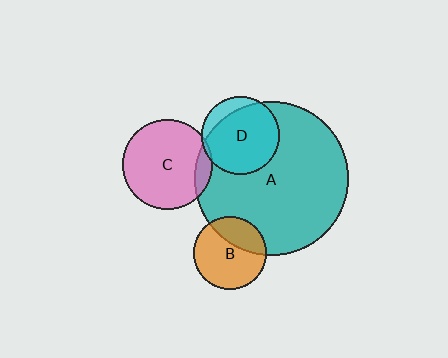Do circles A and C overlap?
Yes.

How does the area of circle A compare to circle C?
Approximately 2.9 times.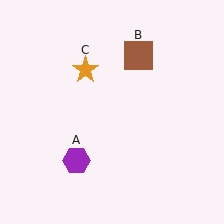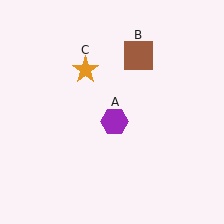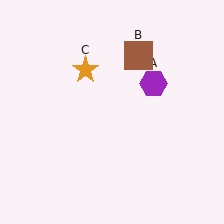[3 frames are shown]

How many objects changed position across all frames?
1 object changed position: purple hexagon (object A).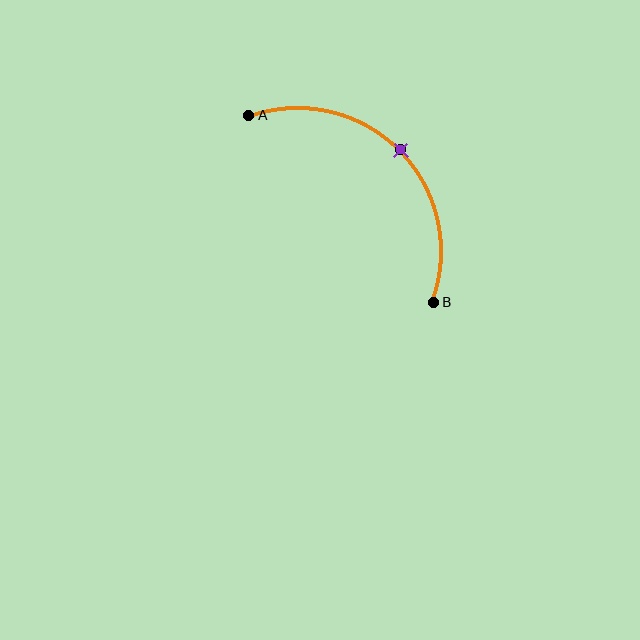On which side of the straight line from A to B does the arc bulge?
The arc bulges above and to the right of the straight line connecting A and B.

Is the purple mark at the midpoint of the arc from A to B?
Yes. The purple mark lies on the arc at equal arc-length from both A and B — it is the arc midpoint.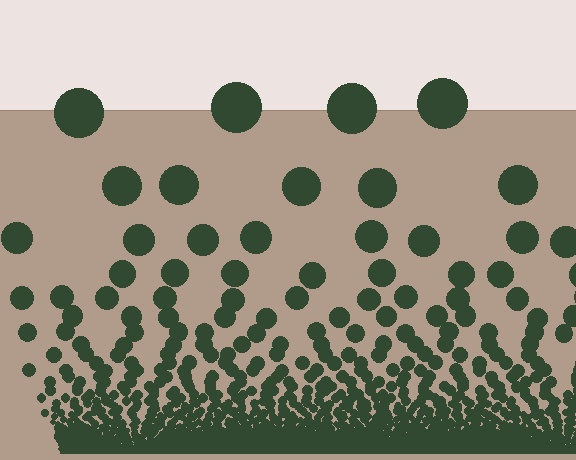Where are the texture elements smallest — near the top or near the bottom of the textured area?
Near the bottom.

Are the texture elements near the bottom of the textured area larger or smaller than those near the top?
Smaller. The gradient is inverted — elements near the bottom are smaller and denser.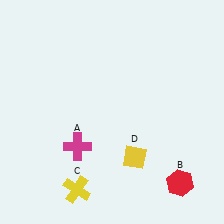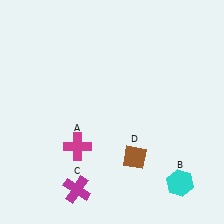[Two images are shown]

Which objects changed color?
B changed from red to cyan. C changed from yellow to magenta. D changed from yellow to brown.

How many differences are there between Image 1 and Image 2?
There are 3 differences between the two images.